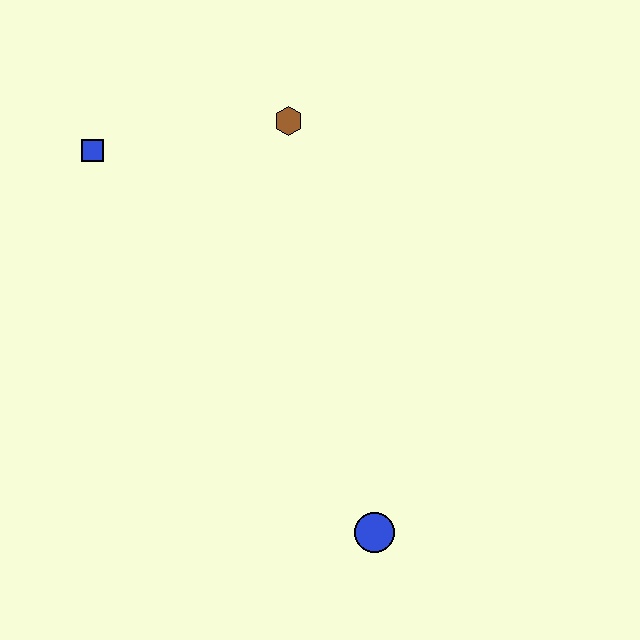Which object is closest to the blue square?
The brown hexagon is closest to the blue square.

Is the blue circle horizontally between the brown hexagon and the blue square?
No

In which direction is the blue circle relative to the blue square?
The blue circle is below the blue square.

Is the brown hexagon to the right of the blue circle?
No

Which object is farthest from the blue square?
The blue circle is farthest from the blue square.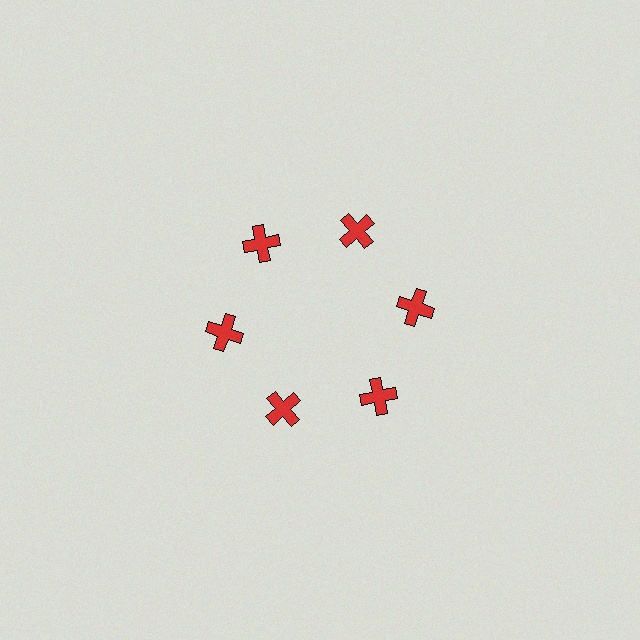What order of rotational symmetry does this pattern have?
This pattern has 6-fold rotational symmetry.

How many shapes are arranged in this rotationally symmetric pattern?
There are 6 shapes, arranged in 6 groups of 1.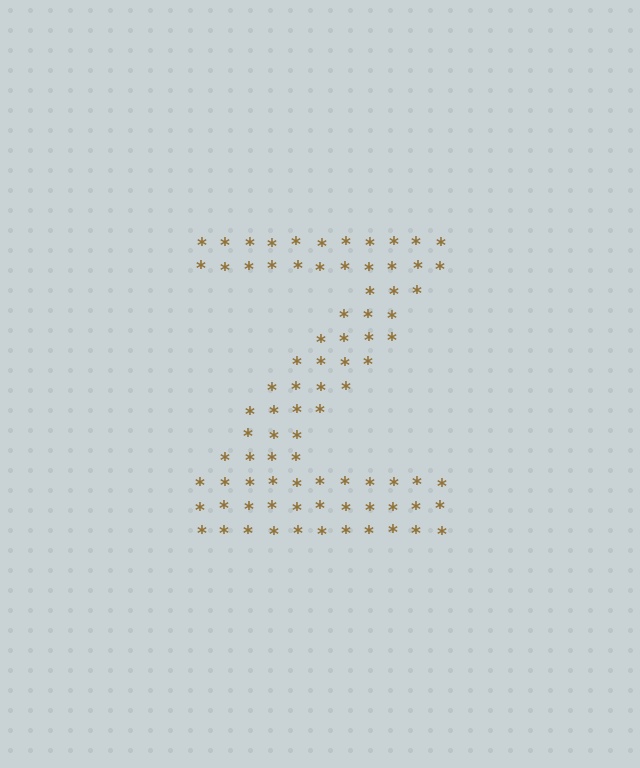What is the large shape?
The large shape is the letter Z.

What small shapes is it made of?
It is made of small asterisks.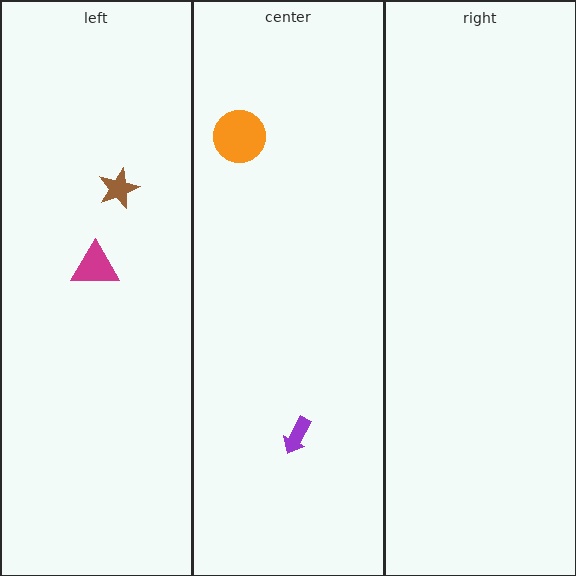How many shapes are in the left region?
2.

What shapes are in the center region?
The orange circle, the purple arrow.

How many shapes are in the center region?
2.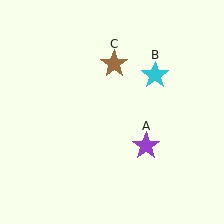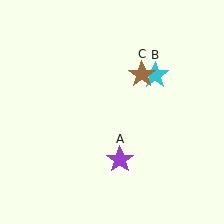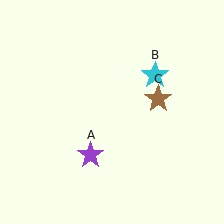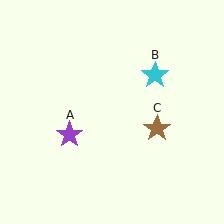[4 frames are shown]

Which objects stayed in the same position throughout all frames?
Cyan star (object B) remained stationary.